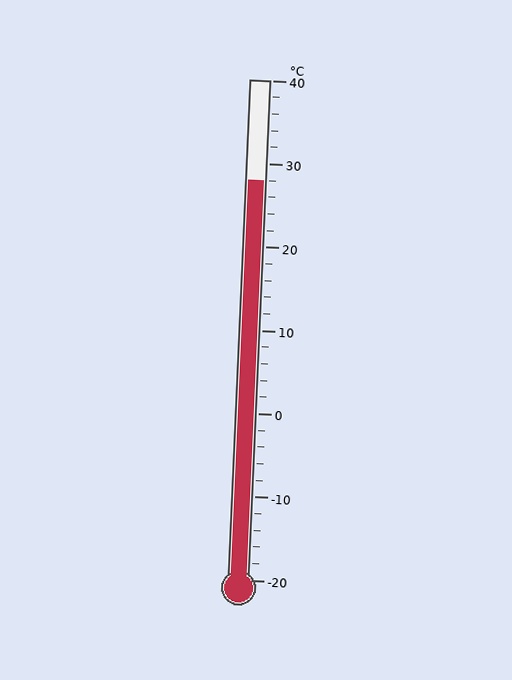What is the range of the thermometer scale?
The thermometer scale ranges from -20°C to 40°C.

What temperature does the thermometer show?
The thermometer shows approximately 28°C.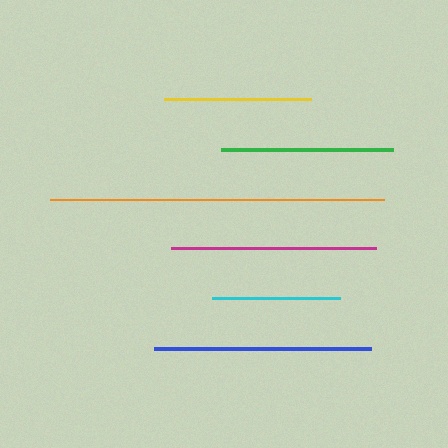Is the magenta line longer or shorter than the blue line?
The blue line is longer than the magenta line.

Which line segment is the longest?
The orange line is the longest at approximately 333 pixels.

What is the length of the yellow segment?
The yellow segment is approximately 147 pixels long.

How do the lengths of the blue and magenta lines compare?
The blue and magenta lines are approximately the same length.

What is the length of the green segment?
The green segment is approximately 172 pixels long.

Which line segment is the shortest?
The cyan line is the shortest at approximately 128 pixels.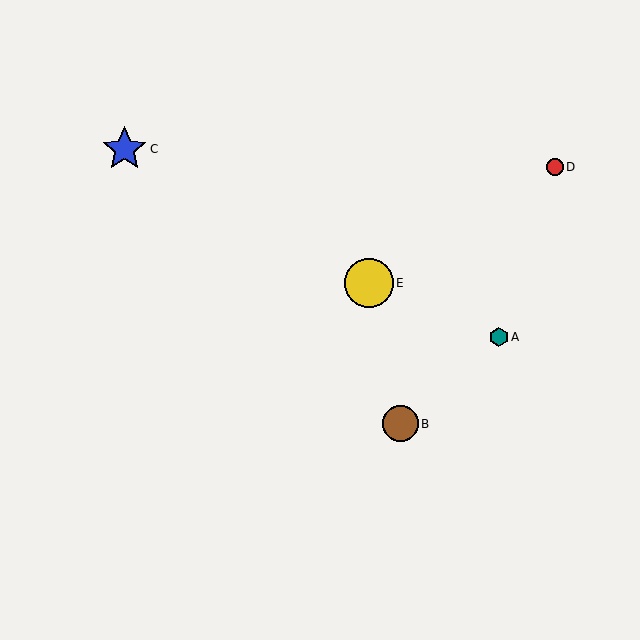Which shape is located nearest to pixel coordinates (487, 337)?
The teal hexagon (labeled A) at (499, 337) is nearest to that location.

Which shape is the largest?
The yellow circle (labeled E) is the largest.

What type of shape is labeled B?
Shape B is a brown circle.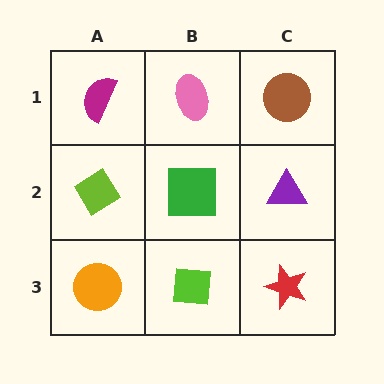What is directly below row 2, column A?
An orange circle.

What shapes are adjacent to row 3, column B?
A green square (row 2, column B), an orange circle (row 3, column A), a red star (row 3, column C).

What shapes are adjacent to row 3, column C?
A purple triangle (row 2, column C), a lime square (row 3, column B).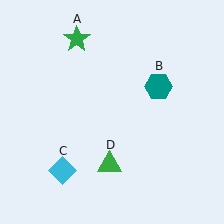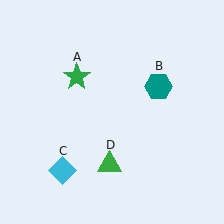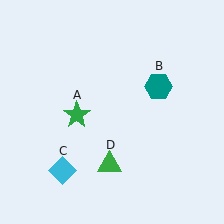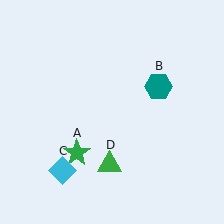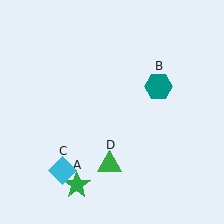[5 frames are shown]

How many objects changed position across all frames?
1 object changed position: green star (object A).